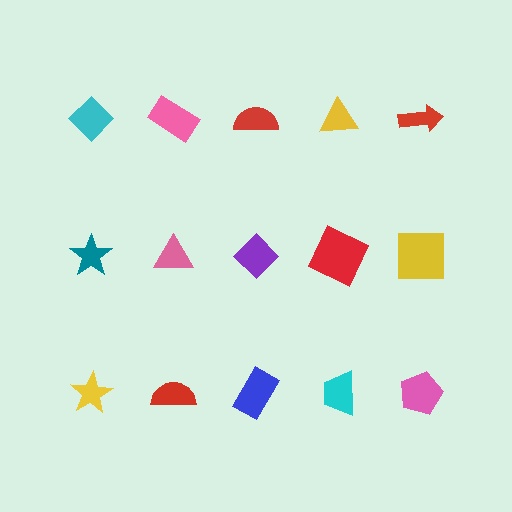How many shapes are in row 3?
5 shapes.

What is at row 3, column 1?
A yellow star.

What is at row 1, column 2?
A pink rectangle.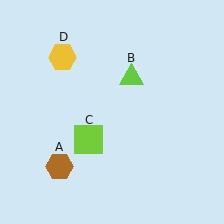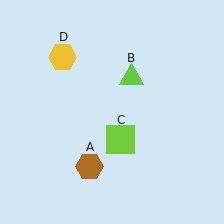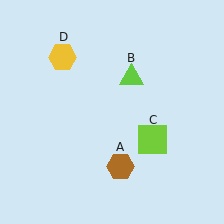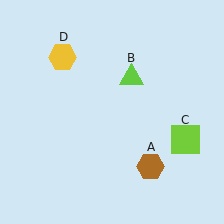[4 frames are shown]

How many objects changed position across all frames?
2 objects changed position: brown hexagon (object A), lime square (object C).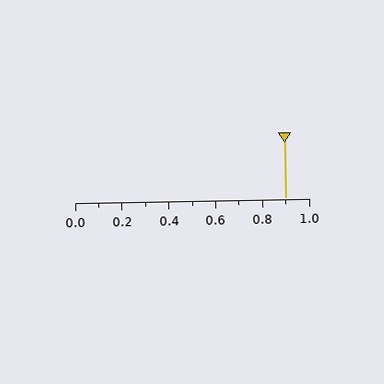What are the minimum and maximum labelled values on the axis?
The axis runs from 0.0 to 1.0.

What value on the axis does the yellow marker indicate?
The marker indicates approximately 0.9.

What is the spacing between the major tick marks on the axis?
The major ticks are spaced 0.2 apart.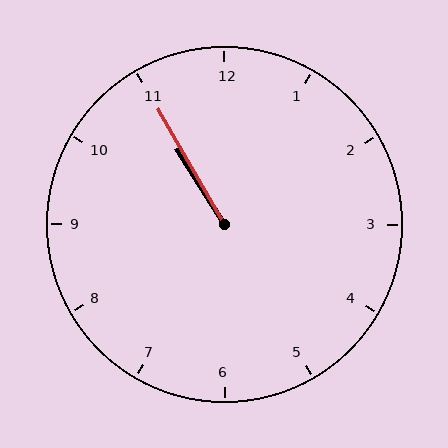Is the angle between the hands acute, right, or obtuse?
It is acute.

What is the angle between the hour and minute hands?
Approximately 2 degrees.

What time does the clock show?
10:55.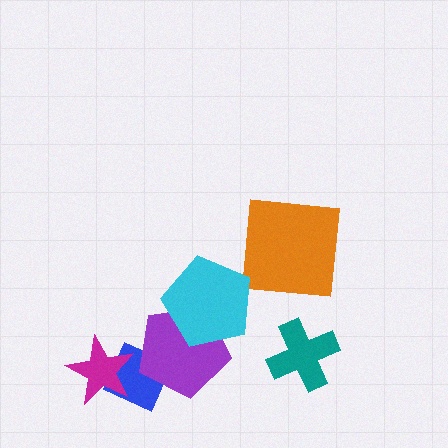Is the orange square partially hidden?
No, no other shape covers it.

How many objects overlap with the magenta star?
1 object overlaps with the magenta star.